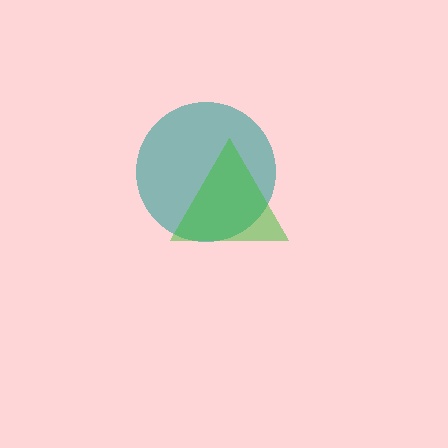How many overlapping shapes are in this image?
There are 2 overlapping shapes in the image.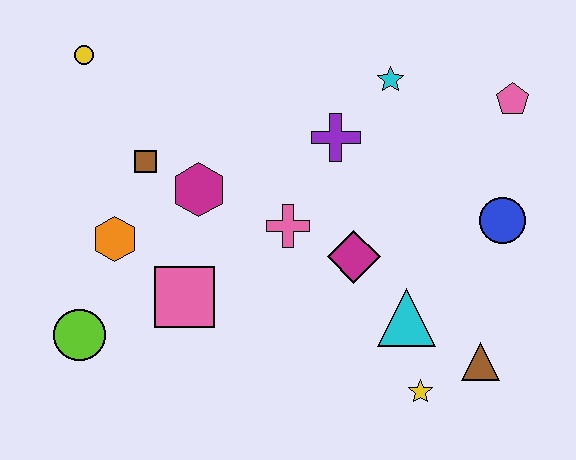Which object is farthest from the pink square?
The pink pentagon is farthest from the pink square.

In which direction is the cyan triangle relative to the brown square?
The cyan triangle is to the right of the brown square.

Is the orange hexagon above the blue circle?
No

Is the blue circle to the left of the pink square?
No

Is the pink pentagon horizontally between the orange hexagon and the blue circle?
No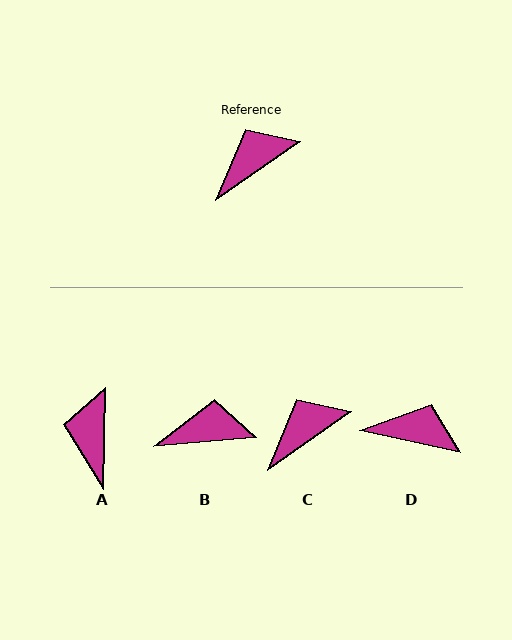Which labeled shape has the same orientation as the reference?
C.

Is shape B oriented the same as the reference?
No, it is off by about 30 degrees.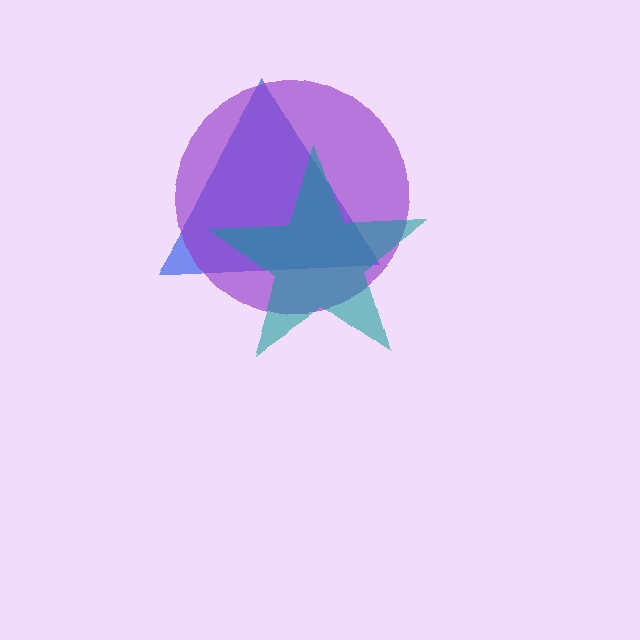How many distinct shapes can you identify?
There are 3 distinct shapes: a blue triangle, a purple circle, a teal star.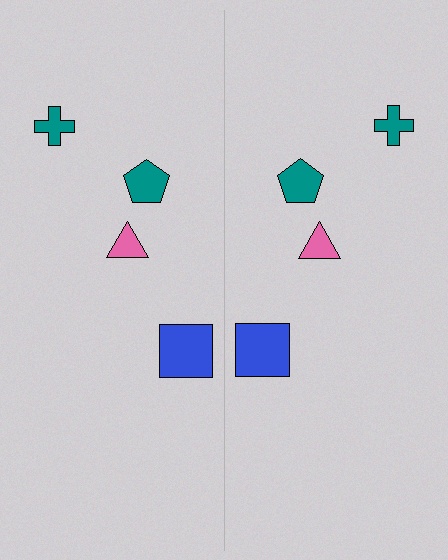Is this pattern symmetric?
Yes, this pattern has bilateral (reflection) symmetry.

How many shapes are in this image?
There are 8 shapes in this image.